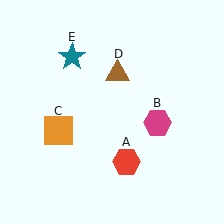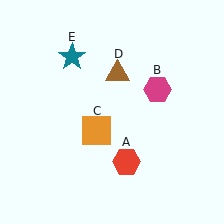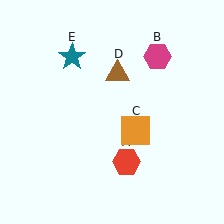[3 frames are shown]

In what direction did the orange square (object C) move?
The orange square (object C) moved right.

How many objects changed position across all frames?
2 objects changed position: magenta hexagon (object B), orange square (object C).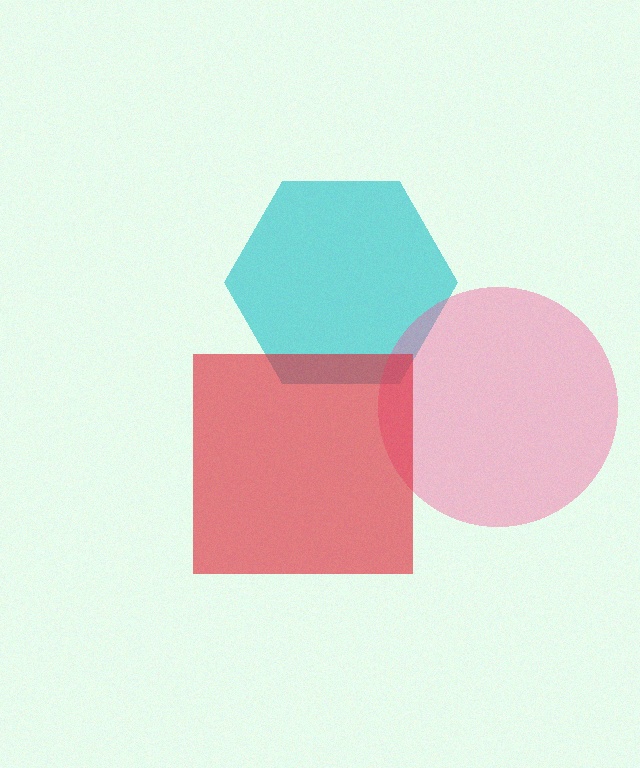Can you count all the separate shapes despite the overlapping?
Yes, there are 3 separate shapes.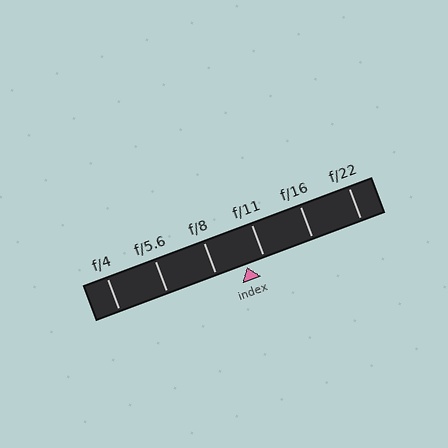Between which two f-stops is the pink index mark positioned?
The index mark is between f/8 and f/11.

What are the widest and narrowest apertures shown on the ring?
The widest aperture shown is f/4 and the narrowest is f/22.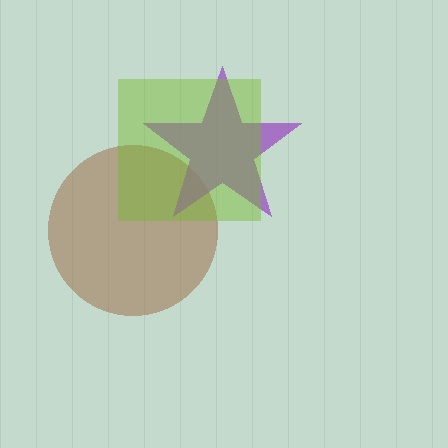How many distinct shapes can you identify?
There are 3 distinct shapes: a brown circle, a purple star, a lime square.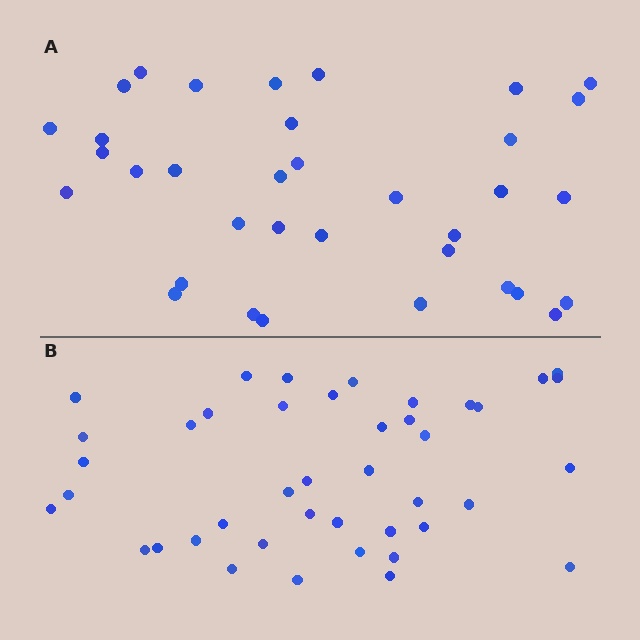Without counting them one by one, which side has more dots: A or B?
Region B (the bottom region) has more dots.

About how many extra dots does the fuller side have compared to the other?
Region B has roughly 8 or so more dots than region A.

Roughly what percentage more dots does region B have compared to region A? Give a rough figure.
About 20% more.